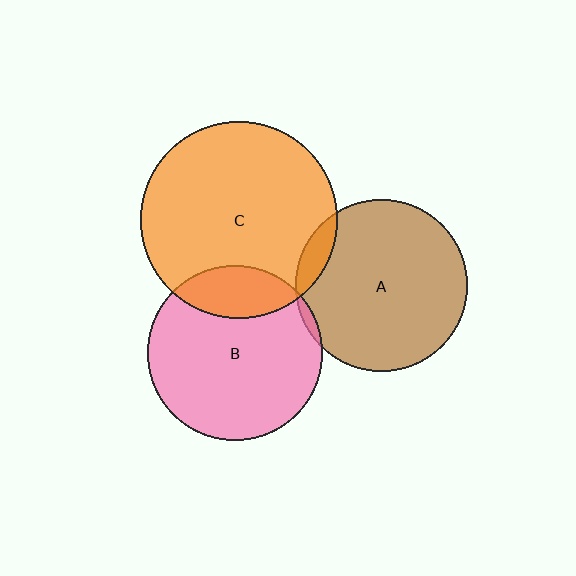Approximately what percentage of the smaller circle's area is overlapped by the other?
Approximately 10%.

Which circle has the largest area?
Circle C (orange).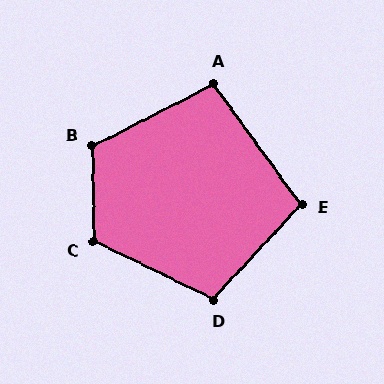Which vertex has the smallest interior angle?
A, at approximately 99 degrees.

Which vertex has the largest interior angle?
C, at approximately 117 degrees.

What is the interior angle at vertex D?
Approximately 107 degrees (obtuse).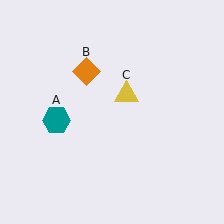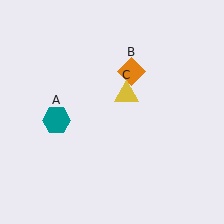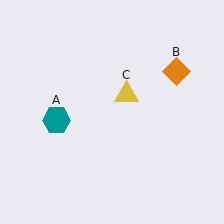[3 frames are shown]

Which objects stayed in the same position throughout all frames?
Teal hexagon (object A) and yellow triangle (object C) remained stationary.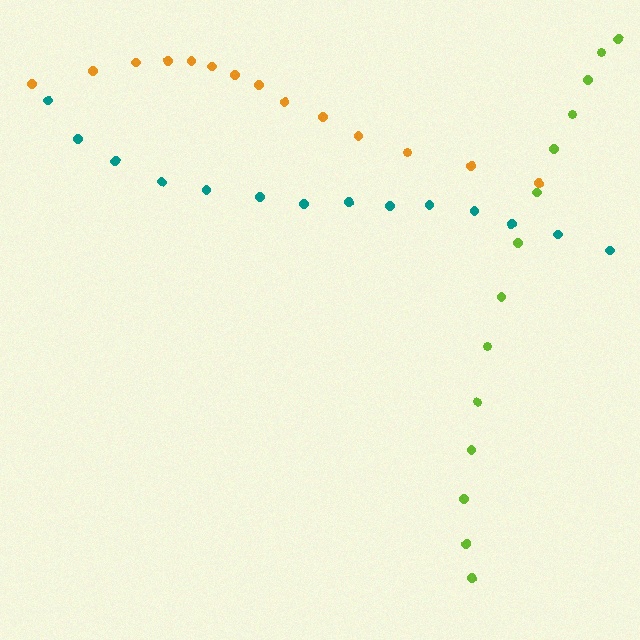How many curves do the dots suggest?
There are 3 distinct paths.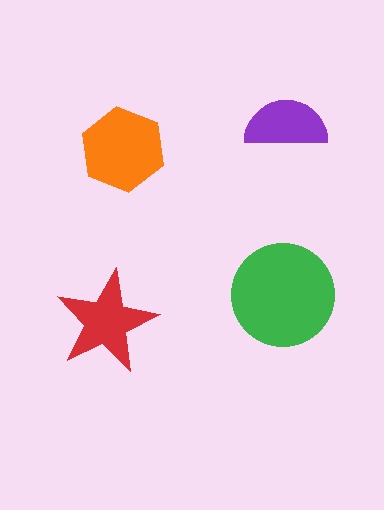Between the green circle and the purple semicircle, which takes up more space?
The green circle.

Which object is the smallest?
The purple semicircle.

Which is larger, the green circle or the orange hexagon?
The green circle.